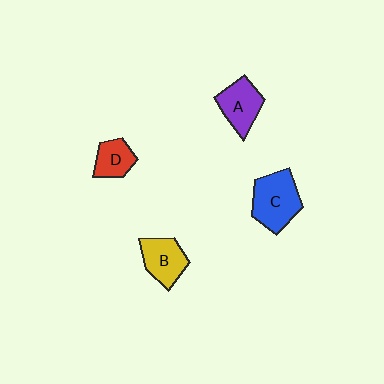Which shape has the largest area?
Shape C (blue).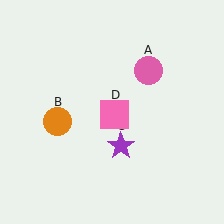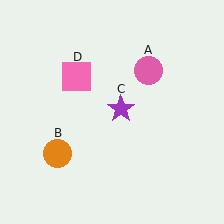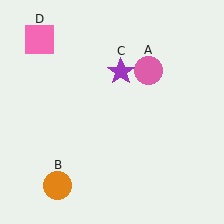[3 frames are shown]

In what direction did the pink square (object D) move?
The pink square (object D) moved up and to the left.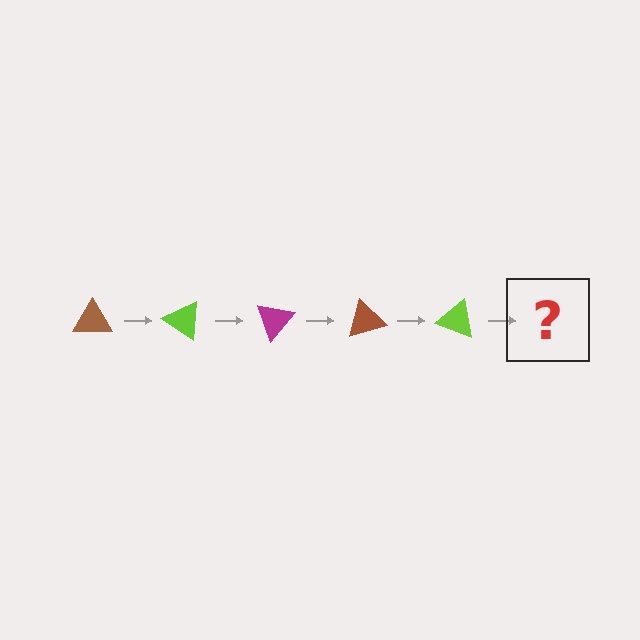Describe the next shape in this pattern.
It should be a magenta triangle, rotated 175 degrees from the start.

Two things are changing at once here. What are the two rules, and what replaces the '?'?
The two rules are that it rotates 35 degrees each step and the color cycles through brown, lime, and magenta. The '?' should be a magenta triangle, rotated 175 degrees from the start.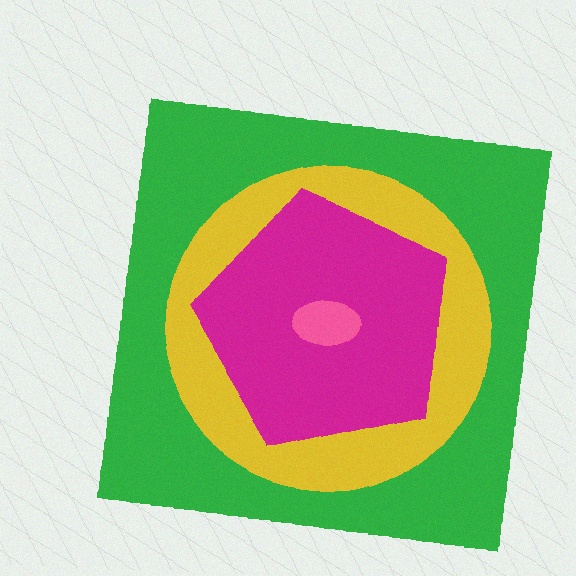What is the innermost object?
The pink ellipse.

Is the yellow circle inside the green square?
Yes.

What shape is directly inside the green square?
The yellow circle.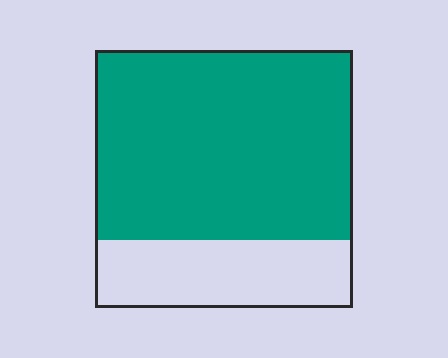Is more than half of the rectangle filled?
Yes.